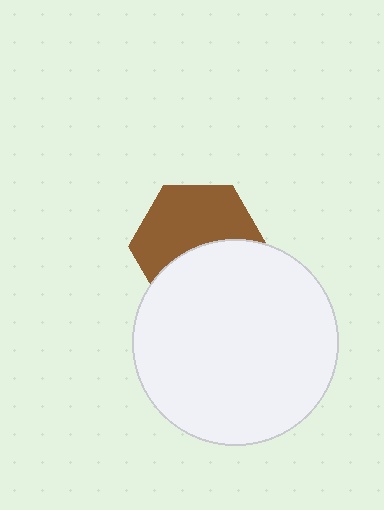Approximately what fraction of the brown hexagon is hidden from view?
Roughly 44% of the brown hexagon is hidden behind the white circle.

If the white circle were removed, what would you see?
You would see the complete brown hexagon.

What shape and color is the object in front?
The object in front is a white circle.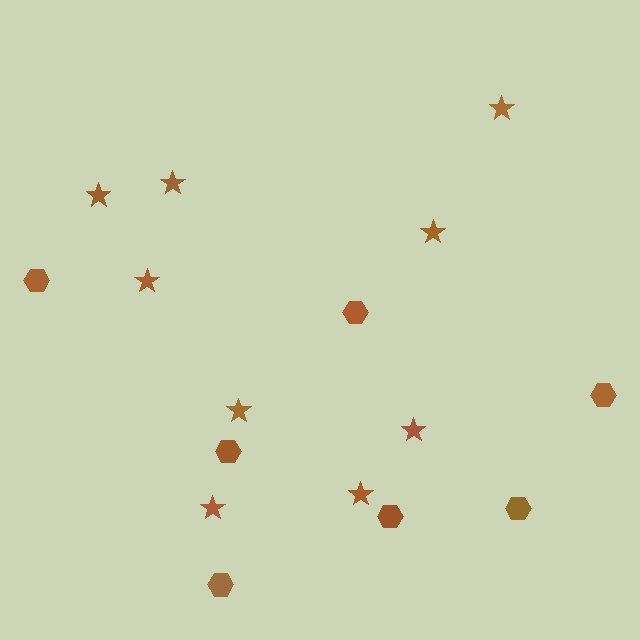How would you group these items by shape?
There are 2 groups: one group of hexagons (7) and one group of stars (9).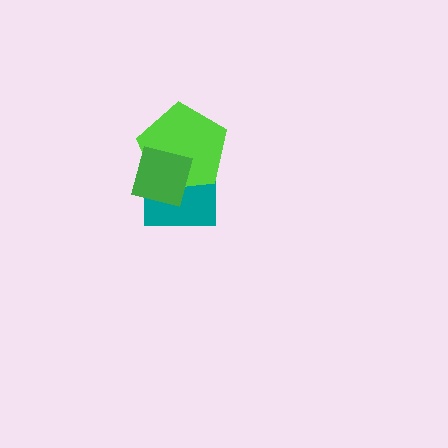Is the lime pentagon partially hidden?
Yes, it is partially covered by another shape.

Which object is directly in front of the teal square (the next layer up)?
The lime pentagon is directly in front of the teal square.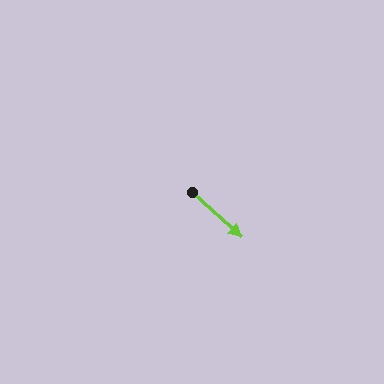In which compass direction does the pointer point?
Southeast.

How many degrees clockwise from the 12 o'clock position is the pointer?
Approximately 132 degrees.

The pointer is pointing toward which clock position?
Roughly 4 o'clock.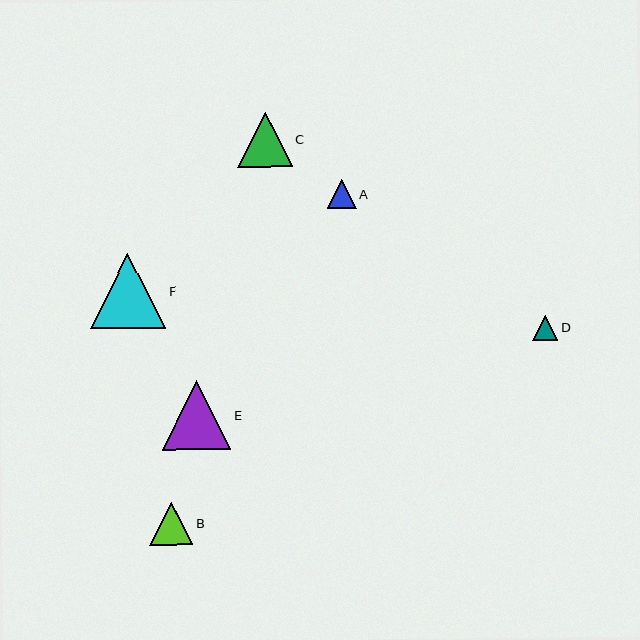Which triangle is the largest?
Triangle F is the largest with a size of approximately 75 pixels.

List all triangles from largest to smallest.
From largest to smallest: F, E, C, B, A, D.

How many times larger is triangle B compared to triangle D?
Triangle B is approximately 1.7 times the size of triangle D.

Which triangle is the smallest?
Triangle D is the smallest with a size of approximately 25 pixels.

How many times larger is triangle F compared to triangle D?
Triangle F is approximately 3.0 times the size of triangle D.